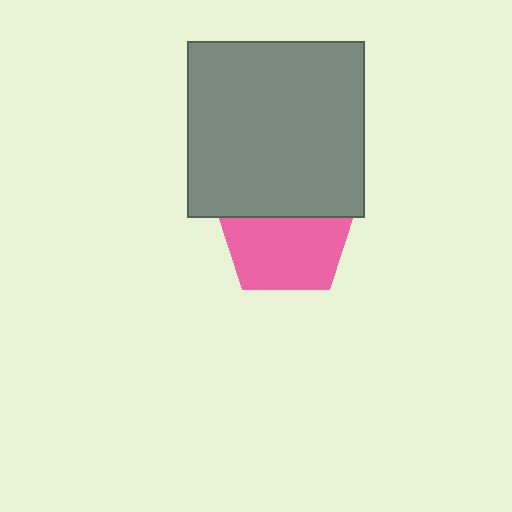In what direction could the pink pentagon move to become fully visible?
The pink pentagon could move down. That would shift it out from behind the gray square entirely.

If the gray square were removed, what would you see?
You would see the complete pink pentagon.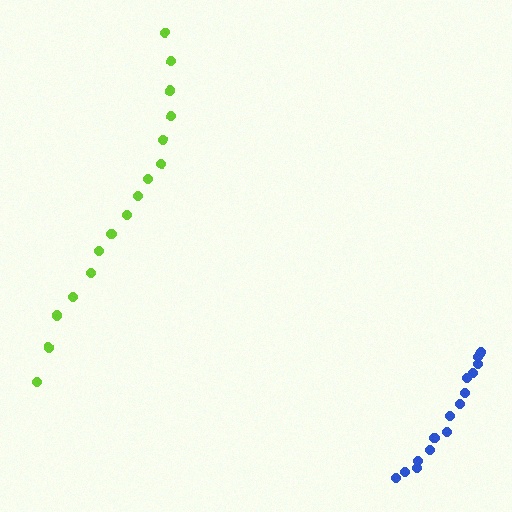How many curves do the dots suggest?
There are 2 distinct paths.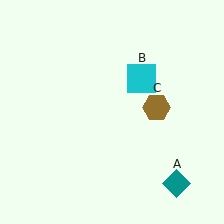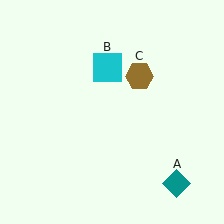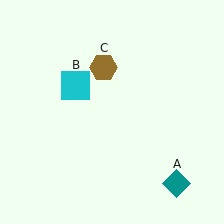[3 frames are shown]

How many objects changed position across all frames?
2 objects changed position: cyan square (object B), brown hexagon (object C).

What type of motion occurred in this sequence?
The cyan square (object B), brown hexagon (object C) rotated counterclockwise around the center of the scene.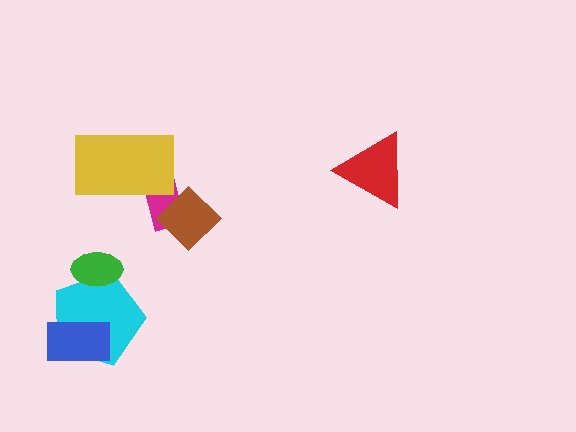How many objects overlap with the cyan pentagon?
2 objects overlap with the cyan pentagon.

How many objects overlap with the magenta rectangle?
2 objects overlap with the magenta rectangle.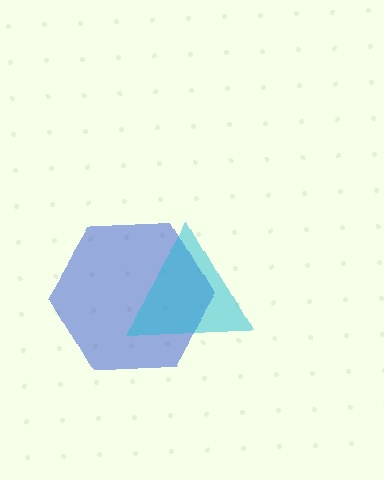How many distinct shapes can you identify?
There are 2 distinct shapes: a blue hexagon, a cyan triangle.